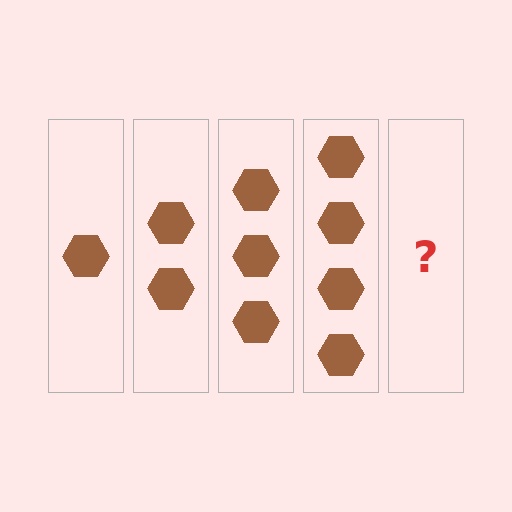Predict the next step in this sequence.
The next step is 5 hexagons.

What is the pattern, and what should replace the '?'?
The pattern is that each step adds one more hexagon. The '?' should be 5 hexagons.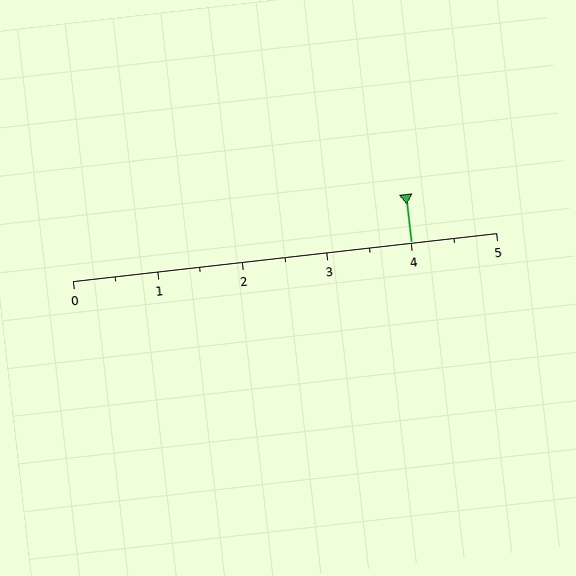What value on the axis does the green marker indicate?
The marker indicates approximately 4.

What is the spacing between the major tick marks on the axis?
The major ticks are spaced 1 apart.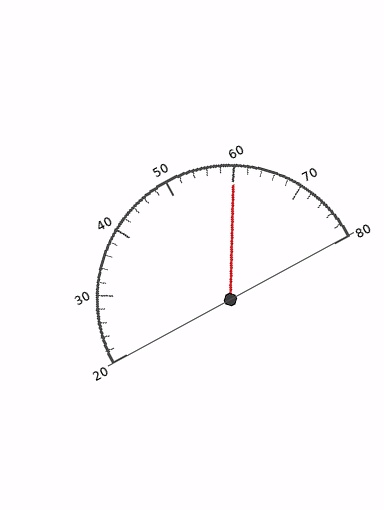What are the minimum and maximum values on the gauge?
The gauge ranges from 20 to 80.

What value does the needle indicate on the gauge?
The needle indicates approximately 60.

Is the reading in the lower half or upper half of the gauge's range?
The reading is in the upper half of the range (20 to 80).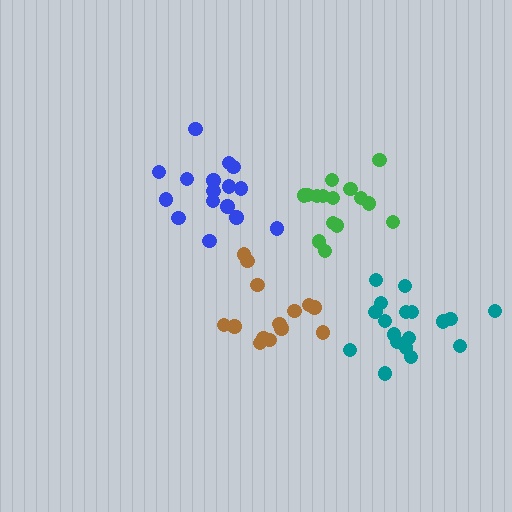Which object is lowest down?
The teal cluster is bottommost.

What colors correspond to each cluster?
The clusters are colored: brown, green, teal, blue.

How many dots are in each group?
Group 1: 14 dots, Group 2: 15 dots, Group 3: 18 dots, Group 4: 16 dots (63 total).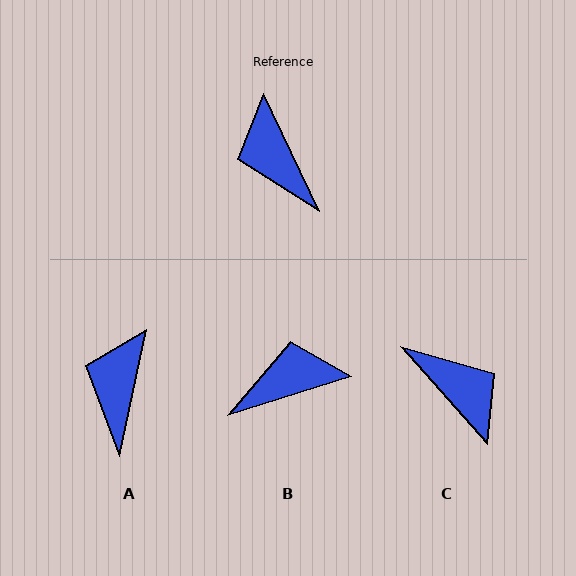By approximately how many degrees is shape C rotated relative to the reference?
Approximately 164 degrees clockwise.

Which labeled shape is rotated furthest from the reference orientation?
C, about 164 degrees away.